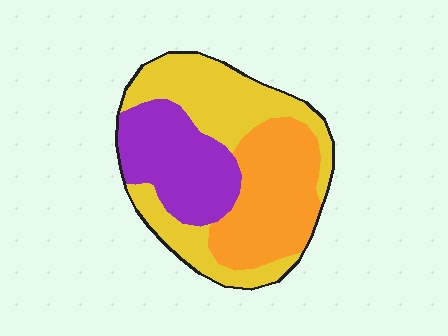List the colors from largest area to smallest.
From largest to smallest: yellow, orange, purple.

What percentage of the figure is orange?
Orange covers about 30% of the figure.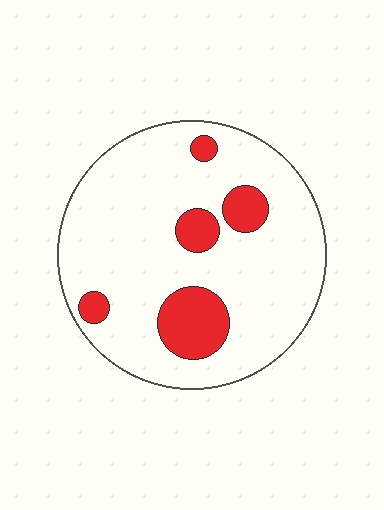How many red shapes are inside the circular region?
5.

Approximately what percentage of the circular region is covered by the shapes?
Approximately 15%.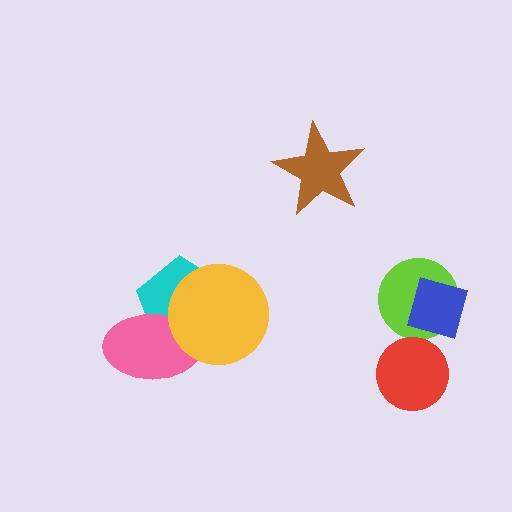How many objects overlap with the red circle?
0 objects overlap with the red circle.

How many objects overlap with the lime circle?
1 object overlaps with the lime circle.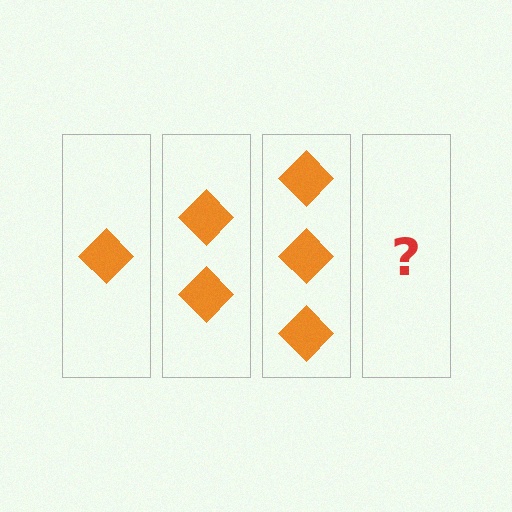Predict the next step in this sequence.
The next step is 4 diamonds.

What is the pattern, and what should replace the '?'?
The pattern is that each step adds one more diamond. The '?' should be 4 diamonds.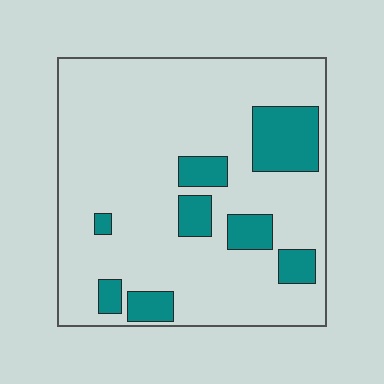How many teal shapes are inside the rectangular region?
8.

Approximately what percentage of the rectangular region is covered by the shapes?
Approximately 20%.